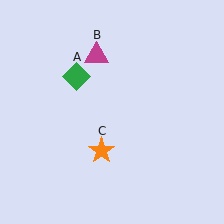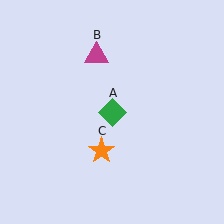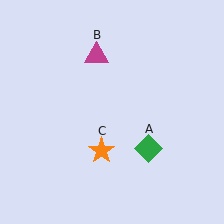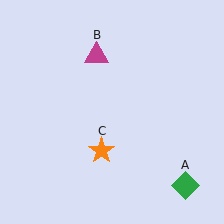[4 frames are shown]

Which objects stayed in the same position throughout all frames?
Magenta triangle (object B) and orange star (object C) remained stationary.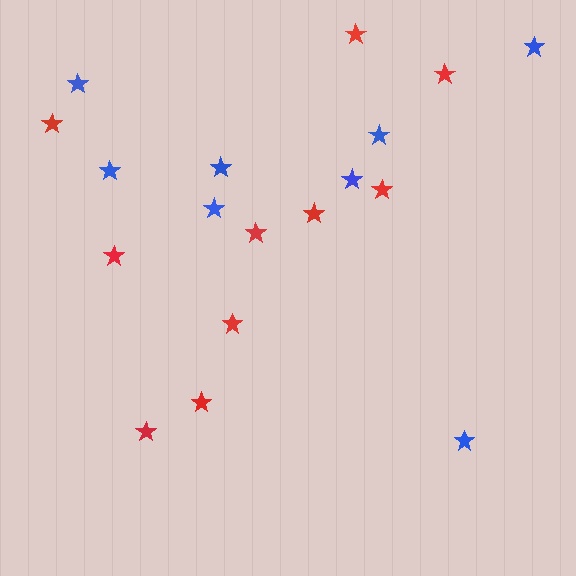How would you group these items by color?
There are 2 groups: one group of red stars (10) and one group of blue stars (8).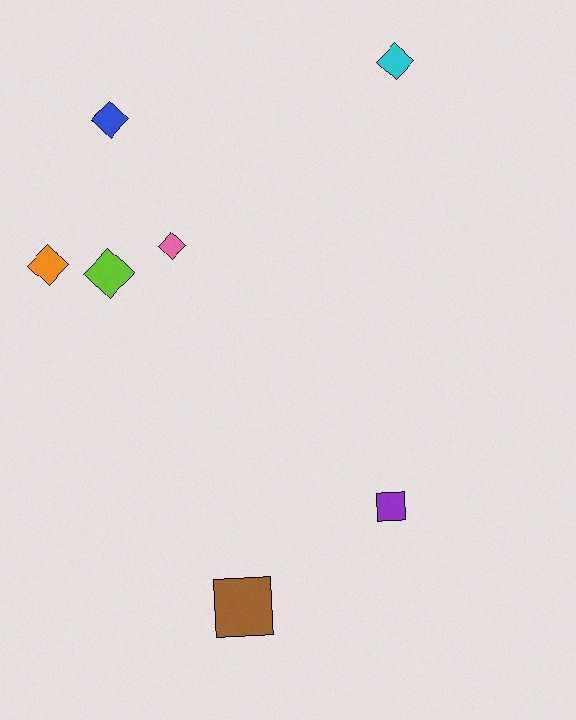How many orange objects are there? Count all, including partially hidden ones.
There is 1 orange object.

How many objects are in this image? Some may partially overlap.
There are 7 objects.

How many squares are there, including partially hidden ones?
There are 2 squares.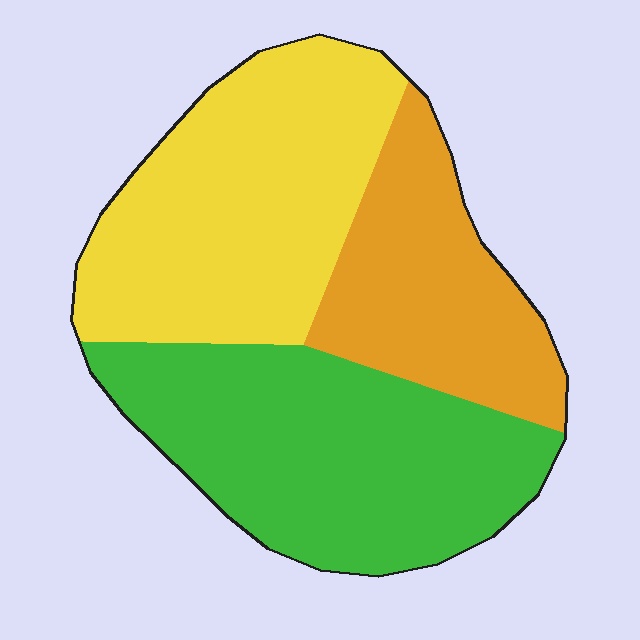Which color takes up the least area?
Orange, at roughly 25%.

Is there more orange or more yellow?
Yellow.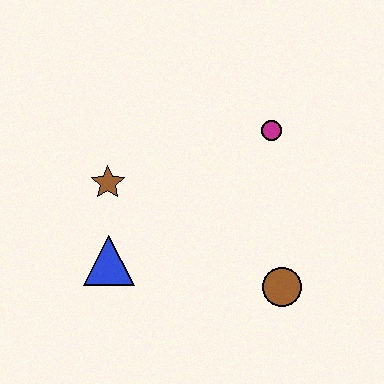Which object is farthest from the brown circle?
The brown star is farthest from the brown circle.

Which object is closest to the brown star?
The blue triangle is closest to the brown star.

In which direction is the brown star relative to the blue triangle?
The brown star is above the blue triangle.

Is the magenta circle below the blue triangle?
No